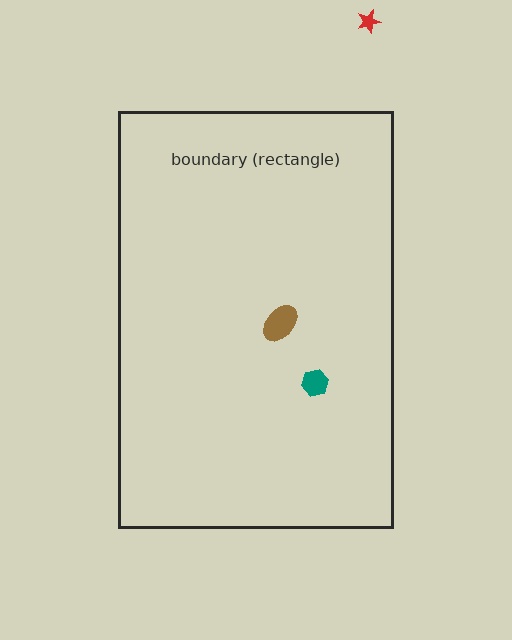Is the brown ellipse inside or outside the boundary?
Inside.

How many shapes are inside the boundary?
2 inside, 1 outside.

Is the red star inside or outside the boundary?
Outside.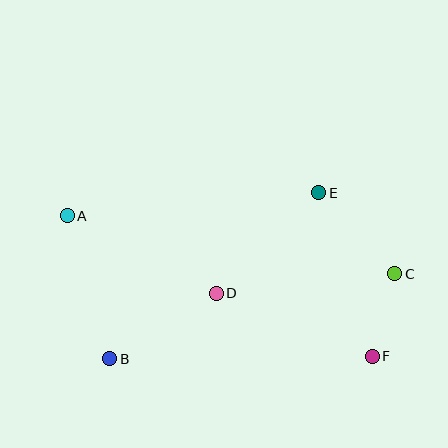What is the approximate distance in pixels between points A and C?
The distance between A and C is approximately 333 pixels.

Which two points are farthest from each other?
Points A and F are farthest from each other.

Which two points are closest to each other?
Points C and F are closest to each other.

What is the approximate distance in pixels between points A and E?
The distance between A and E is approximately 253 pixels.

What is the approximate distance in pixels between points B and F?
The distance between B and F is approximately 262 pixels.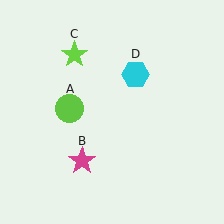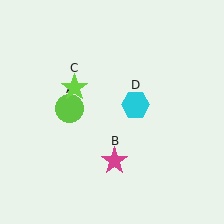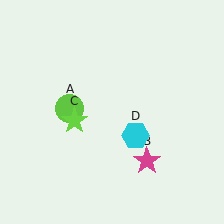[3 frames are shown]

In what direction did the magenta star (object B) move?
The magenta star (object B) moved right.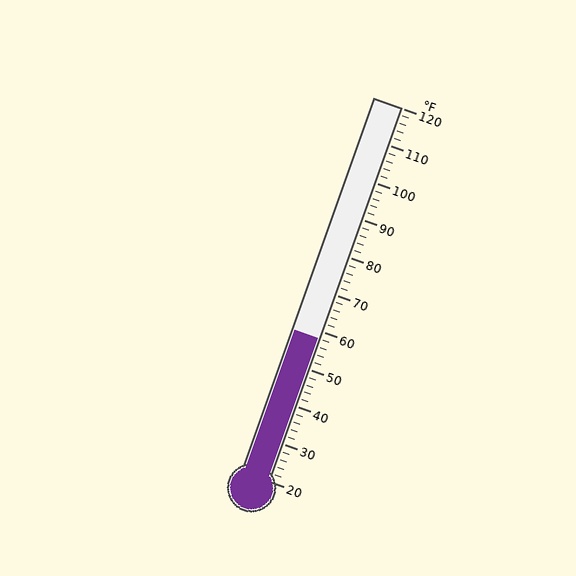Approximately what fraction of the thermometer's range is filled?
The thermometer is filled to approximately 40% of its range.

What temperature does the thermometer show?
The thermometer shows approximately 58°F.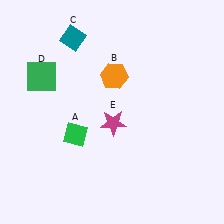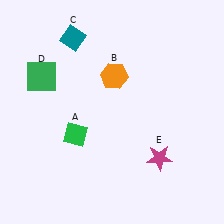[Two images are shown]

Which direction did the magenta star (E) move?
The magenta star (E) moved right.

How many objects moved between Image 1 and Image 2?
1 object moved between the two images.